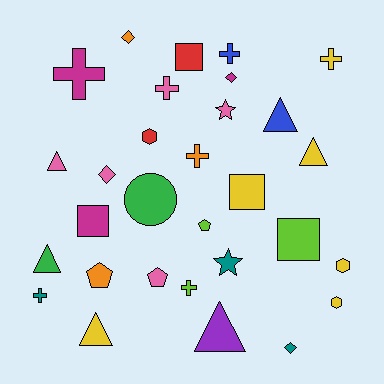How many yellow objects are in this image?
There are 6 yellow objects.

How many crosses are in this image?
There are 7 crosses.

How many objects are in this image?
There are 30 objects.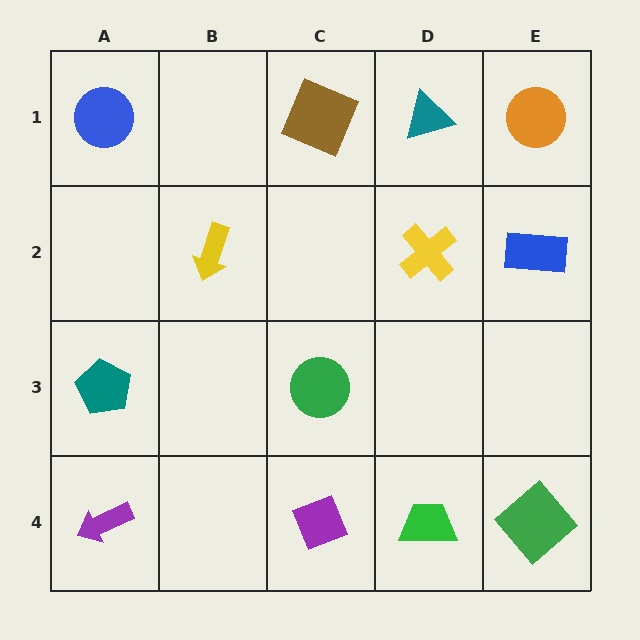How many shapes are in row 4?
4 shapes.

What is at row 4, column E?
A green diamond.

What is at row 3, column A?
A teal pentagon.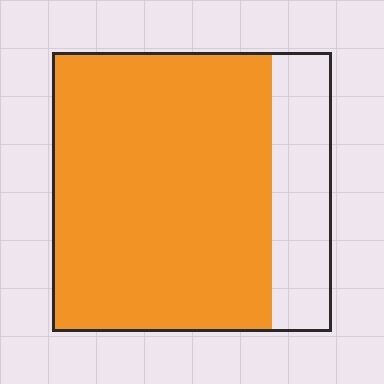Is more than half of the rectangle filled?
Yes.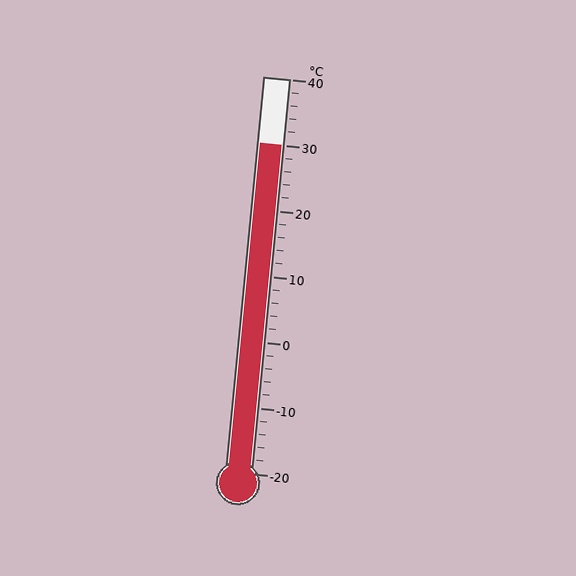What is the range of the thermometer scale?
The thermometer scale ranges from -20°C to 40°C.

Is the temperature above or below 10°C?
The temperature is above 10°C.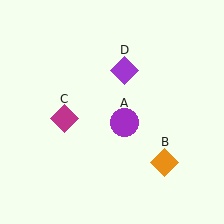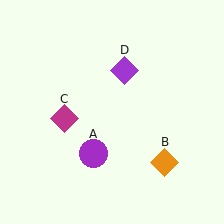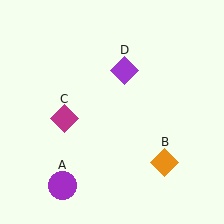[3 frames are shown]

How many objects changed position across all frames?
1 object changed position: purple circle (object A).